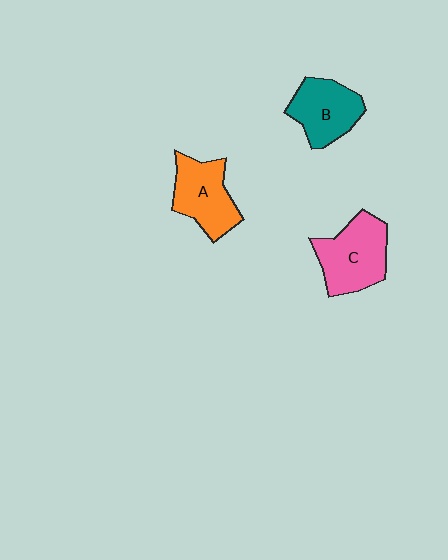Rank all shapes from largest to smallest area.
From largest to smallest: C (pink), A (orange), B (teal).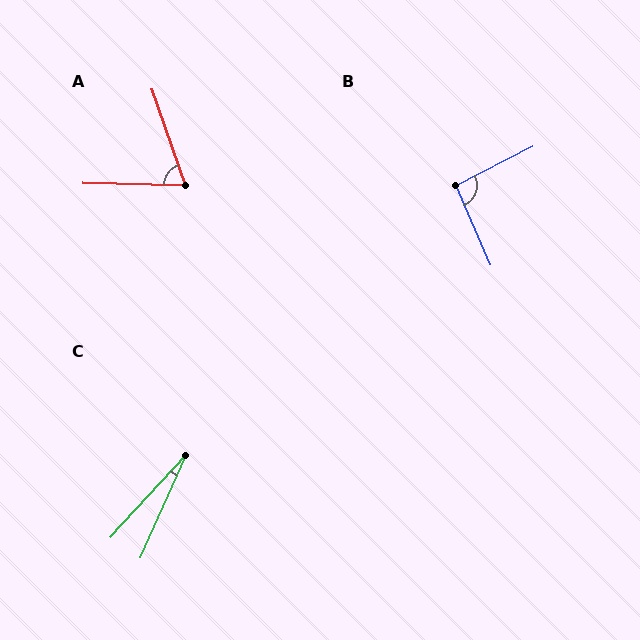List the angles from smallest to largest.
C (18°), A (70°), B (94°).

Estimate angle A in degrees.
Approximately 70 degrees.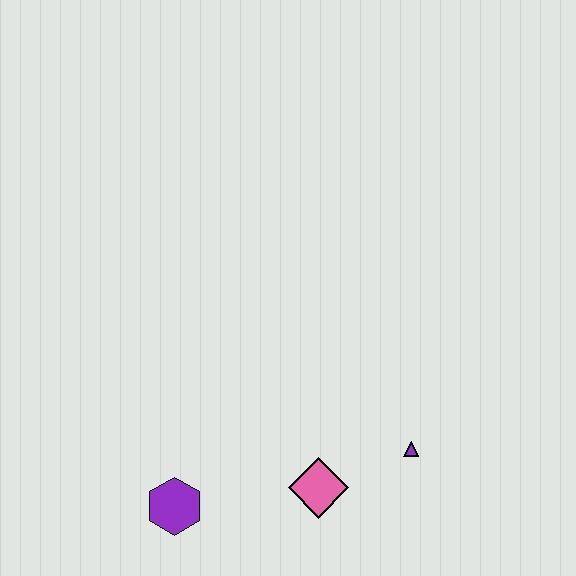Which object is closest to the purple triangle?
The pink diamond is closest to the purple triangle.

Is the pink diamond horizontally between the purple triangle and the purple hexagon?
Yes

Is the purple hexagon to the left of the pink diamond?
Yes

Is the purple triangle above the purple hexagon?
Yes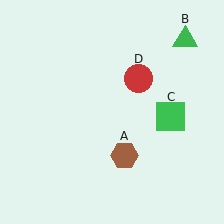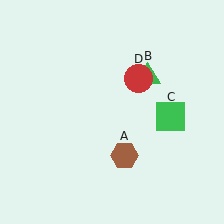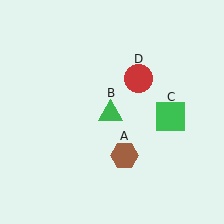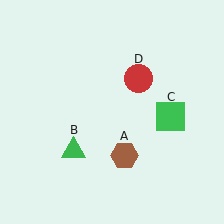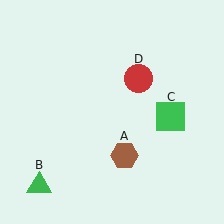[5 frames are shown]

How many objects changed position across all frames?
1 object changed position: green triangle (object B).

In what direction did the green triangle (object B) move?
The green triangle (object B) moved down and to the left.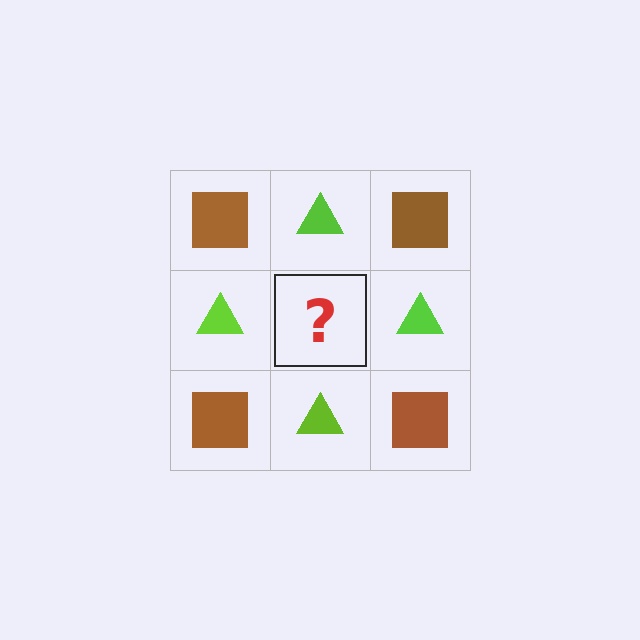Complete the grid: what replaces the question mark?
The question mark should be replaced with a brown square.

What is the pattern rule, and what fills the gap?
The rule is that it alternates brown square and lime triangle in a checkerboard pattern. The gap should be filled with a brown square.